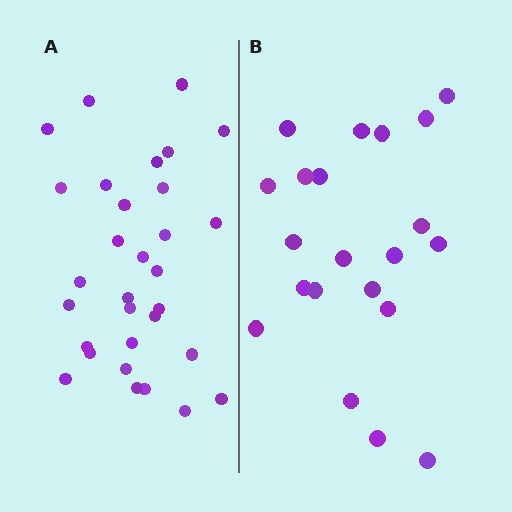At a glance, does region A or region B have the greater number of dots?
Region A (the left region) has more dots.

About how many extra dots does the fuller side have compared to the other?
Region A has roughly 10 or so more dots than region B.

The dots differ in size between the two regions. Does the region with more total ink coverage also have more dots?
No. Region B has more total ink coverage because its dots are larger, but region A actually contains more individual dots. Total area can be misleading — the number of items is what matters here.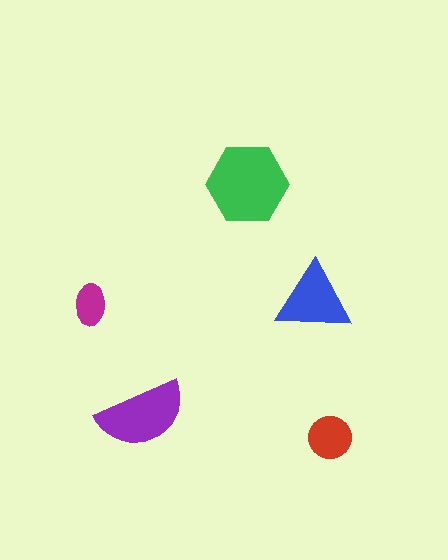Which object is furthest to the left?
The magenta ellipse is leftmost.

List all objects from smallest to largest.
The magenta ellipse, the red circle, the blue triangle, the purple semicircle, the green hexagon.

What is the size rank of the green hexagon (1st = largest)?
1st.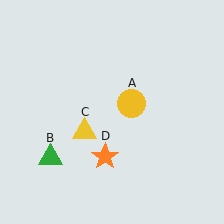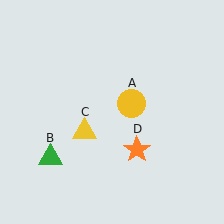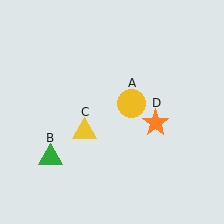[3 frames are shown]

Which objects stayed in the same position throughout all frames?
Yellow circle (object A) and green triangle (object B) and yellow triangle (object C) remained stationary.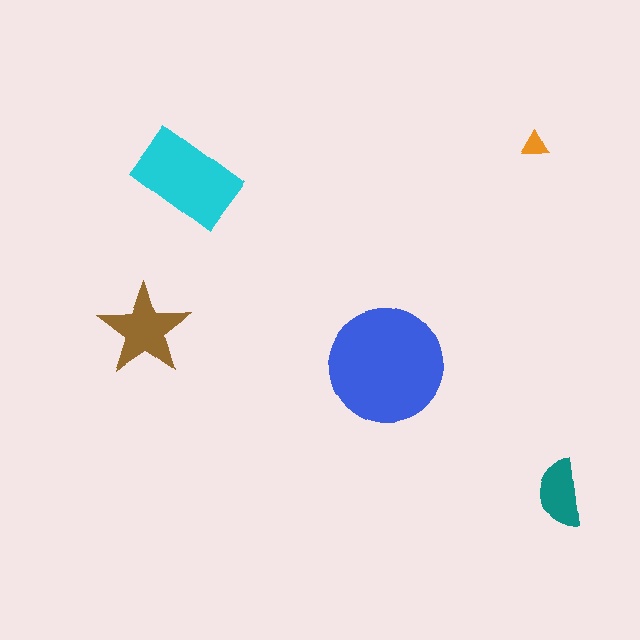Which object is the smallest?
The orange triangle.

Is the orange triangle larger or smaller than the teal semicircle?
Smaller.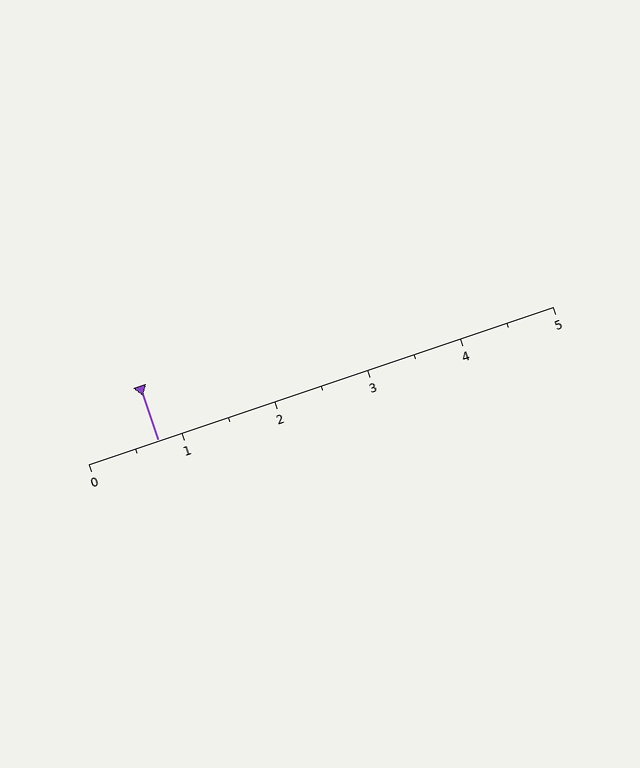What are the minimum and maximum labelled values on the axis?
The axis runs from 0 to 5.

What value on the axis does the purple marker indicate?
The marker indicates approximately 0.8.